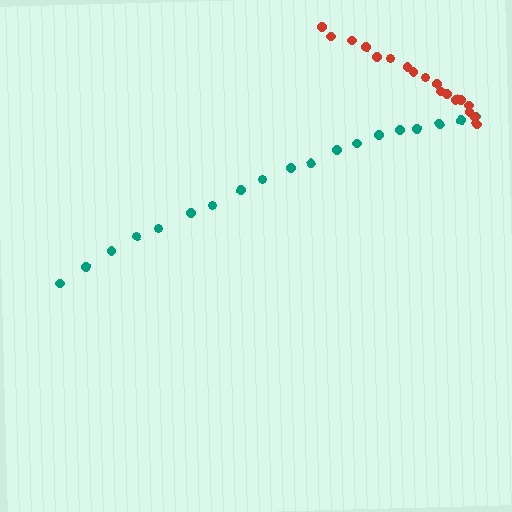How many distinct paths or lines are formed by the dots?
There are 2 distinct paths.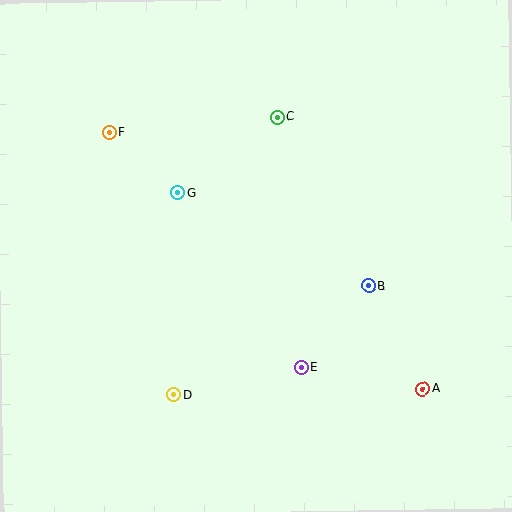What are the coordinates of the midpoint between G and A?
The midpoint between G and A is at (300, 291).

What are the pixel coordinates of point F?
Point F is at (109, 132).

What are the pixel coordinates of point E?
Point E is at (301, 367).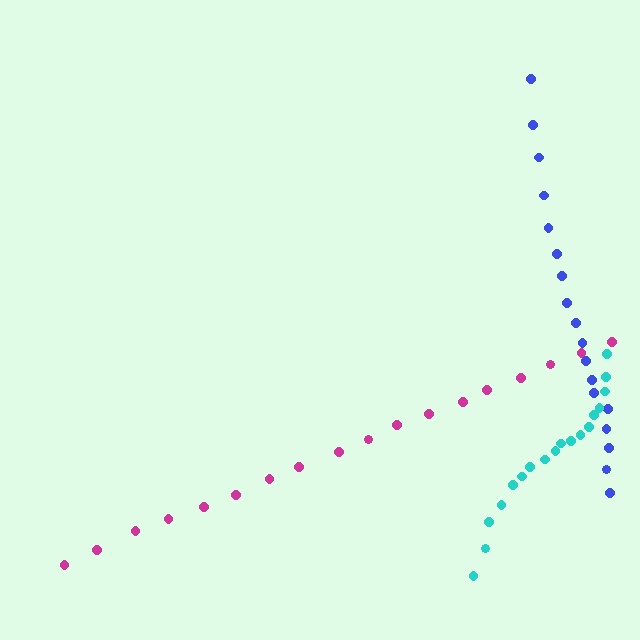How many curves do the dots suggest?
There are 3 distinct paths.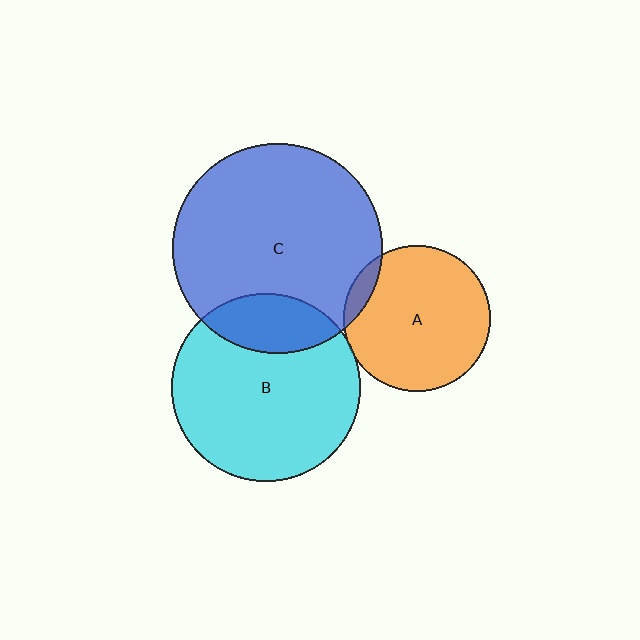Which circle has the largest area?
Circle C (blue).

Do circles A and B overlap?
Yes.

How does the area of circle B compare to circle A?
Approximately 1.7 times.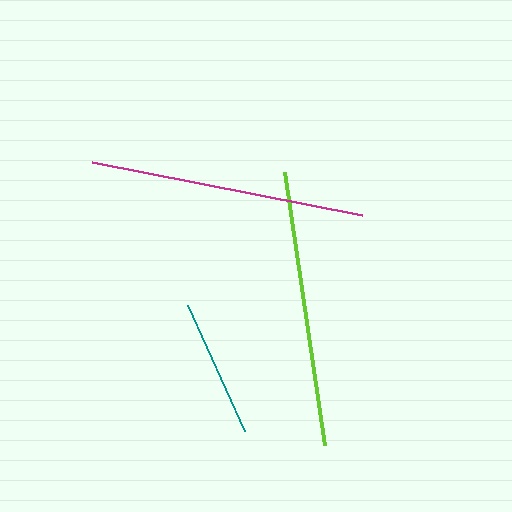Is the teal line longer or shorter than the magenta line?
The magenta line is longer than the teal line.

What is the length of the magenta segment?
The magenta segment is approximately 275 pixels long.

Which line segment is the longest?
The lime line is the longest at approximately 276 pixels.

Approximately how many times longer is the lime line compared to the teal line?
The lime line is approximately 2.0 times the length of the teal line.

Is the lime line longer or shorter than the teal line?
The lime line is longer than the teal line.